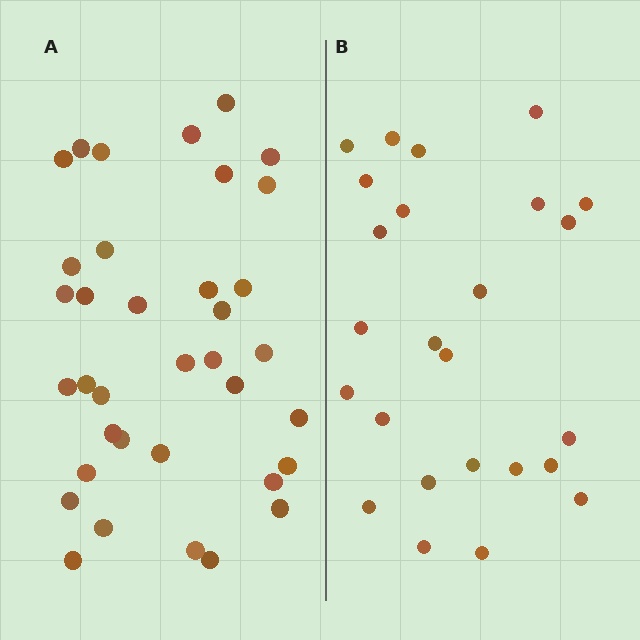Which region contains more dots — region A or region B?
Region A (the left region) has more dots.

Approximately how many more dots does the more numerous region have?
Region A has roughly 12 or so more dots than region B.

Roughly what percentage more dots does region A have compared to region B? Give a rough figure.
About 45% more.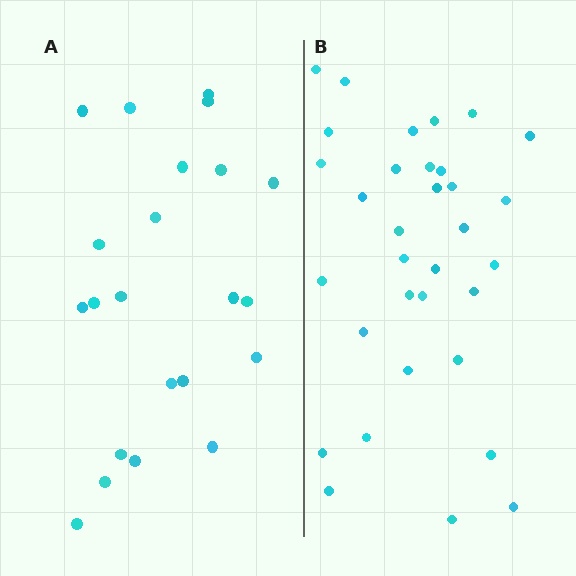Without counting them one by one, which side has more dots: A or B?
Region B (the right region) has more dots.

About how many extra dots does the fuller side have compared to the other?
Region B has roughly 12 or so more dots than region A.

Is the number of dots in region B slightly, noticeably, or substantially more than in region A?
Region B has substantially more. The ratio is roughly 1.5 to 1.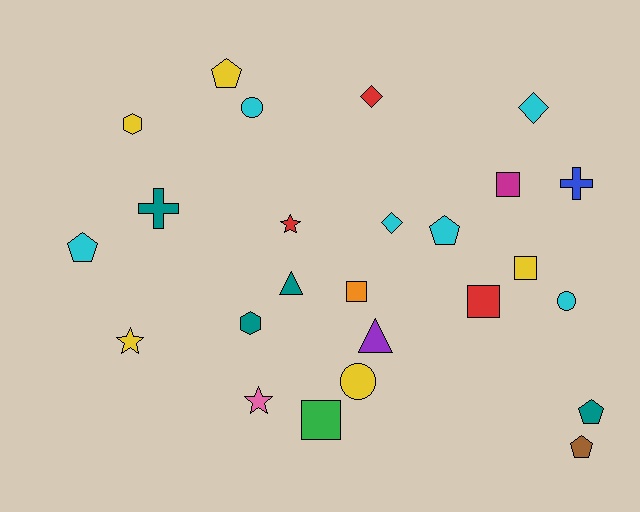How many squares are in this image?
There are 5 squares.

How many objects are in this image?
There are 25 objects.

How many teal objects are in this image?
There are 4 teal objects.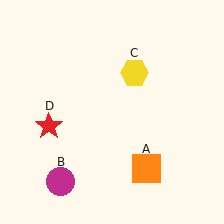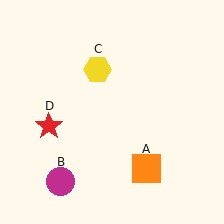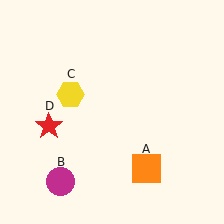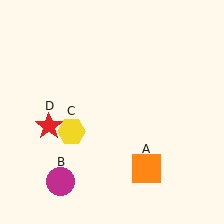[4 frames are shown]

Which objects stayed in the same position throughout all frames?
Orange square (object A) and magenta circle (object B) and red star (object D) remained stationary.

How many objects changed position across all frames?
1 object changed position: yellow hexagon (object C).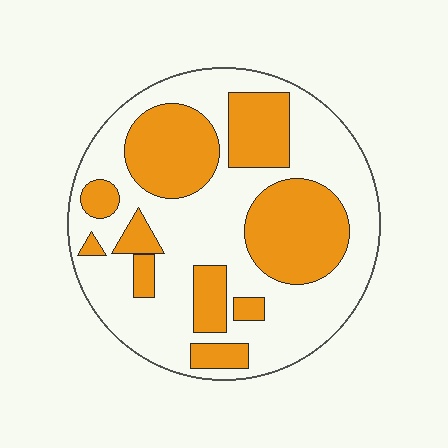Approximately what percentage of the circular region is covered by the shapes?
Approximately 40%.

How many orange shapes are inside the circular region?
10.